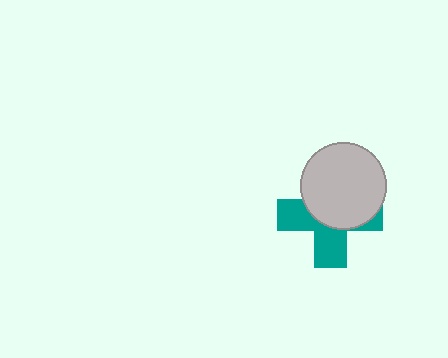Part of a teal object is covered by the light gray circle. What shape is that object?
It is a cross.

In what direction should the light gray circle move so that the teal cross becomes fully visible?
The light gray circle should move toward the upper-right. That is the shortest direction to clear the overlap and leave the teal cross fully visible.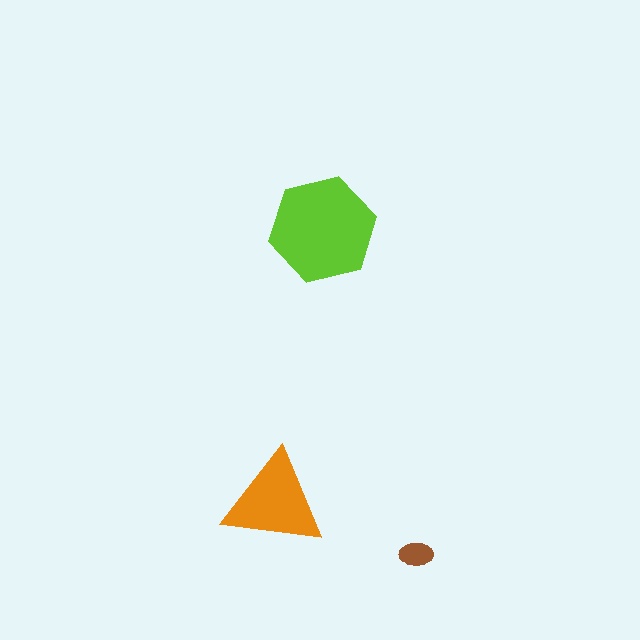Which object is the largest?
The lime hexagon.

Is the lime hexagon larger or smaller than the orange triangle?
Larger.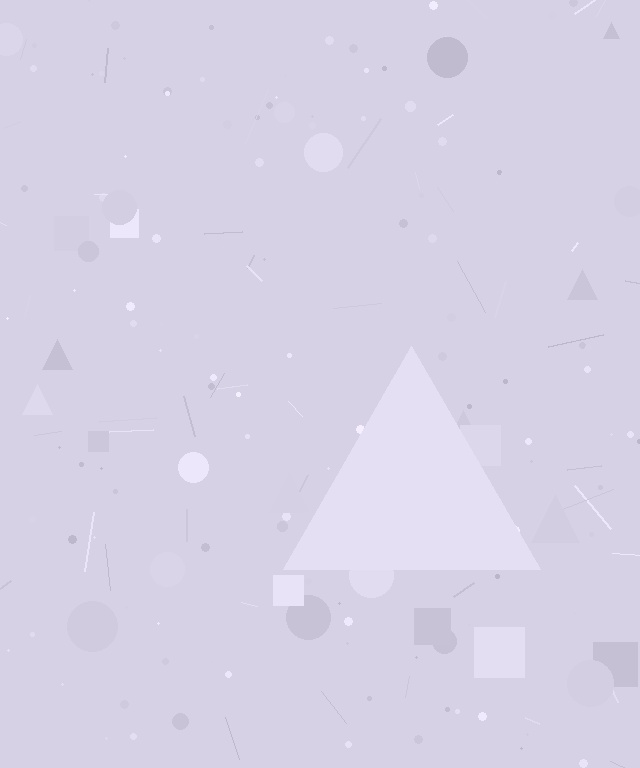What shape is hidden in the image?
A triangle is hidden in the image.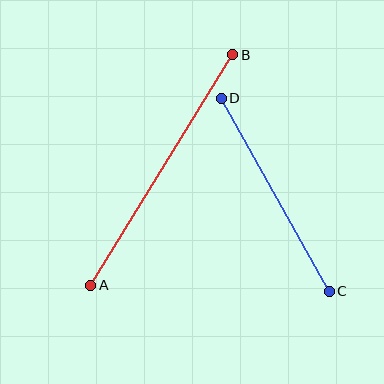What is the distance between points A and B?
The distance is approximately 271 pixels.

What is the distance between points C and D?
The distance is approximately 221 pixels.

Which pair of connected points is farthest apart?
Points A and B are farthest apart.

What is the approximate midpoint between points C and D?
The midpoint is at approximately (275, 195) pixels.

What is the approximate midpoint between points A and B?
The midpoint is at approximately (162, 170) pixels.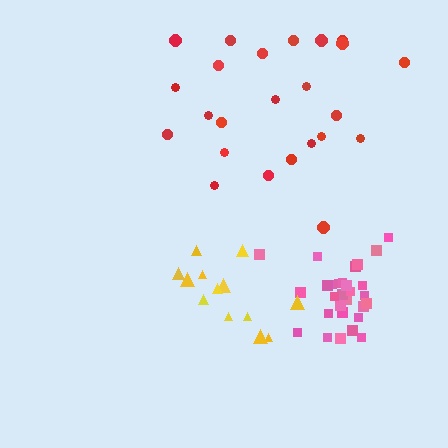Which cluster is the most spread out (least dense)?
Red.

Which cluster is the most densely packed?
Pink.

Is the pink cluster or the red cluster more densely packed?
Pink.